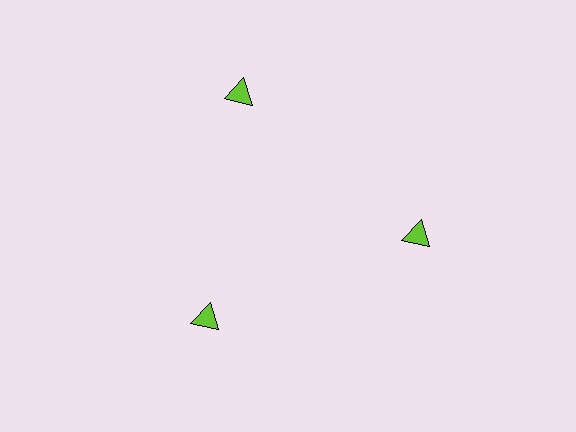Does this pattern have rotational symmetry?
Yes, this pattern has 3-fold rotational symmetry. It looks the same after rotating 120 degrees around the center.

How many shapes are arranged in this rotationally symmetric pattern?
There are 3 shapes, arranged in 3 groups of 1.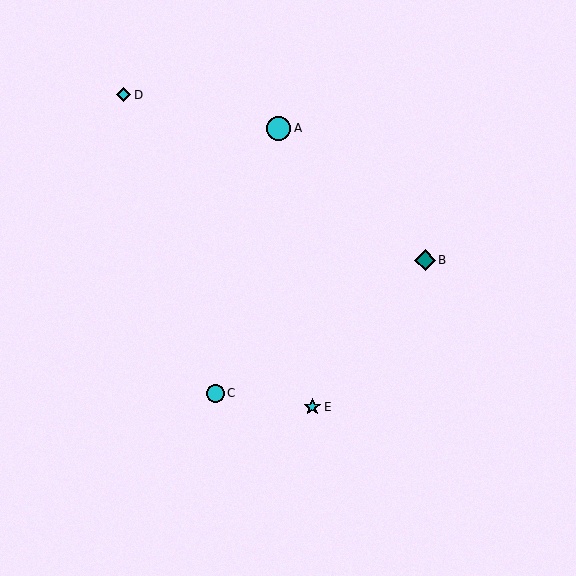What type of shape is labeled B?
Shape B is a teal diamond.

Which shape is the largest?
The cyan circle (labeled A) is the largest.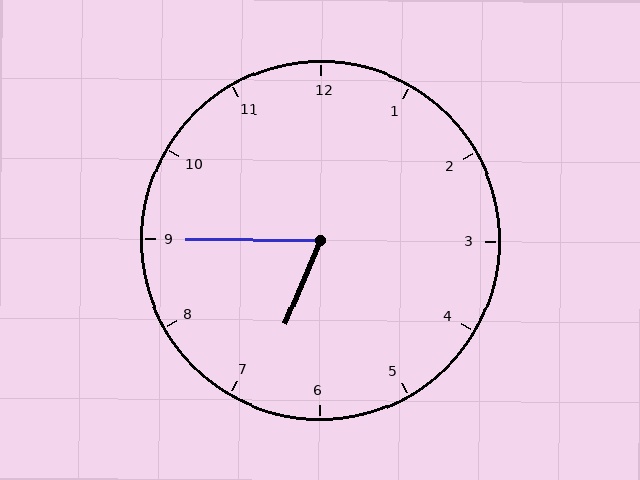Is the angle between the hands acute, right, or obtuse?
It is acute.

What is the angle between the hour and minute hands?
Approximately 68 degrees.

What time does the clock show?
6:45.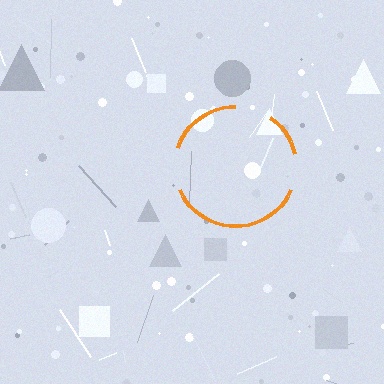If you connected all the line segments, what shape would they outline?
They would outline a circle.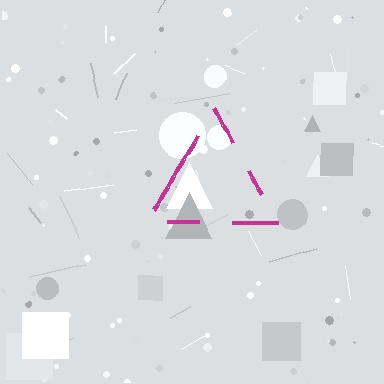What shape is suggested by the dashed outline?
The dashed outline suggests a triangle.